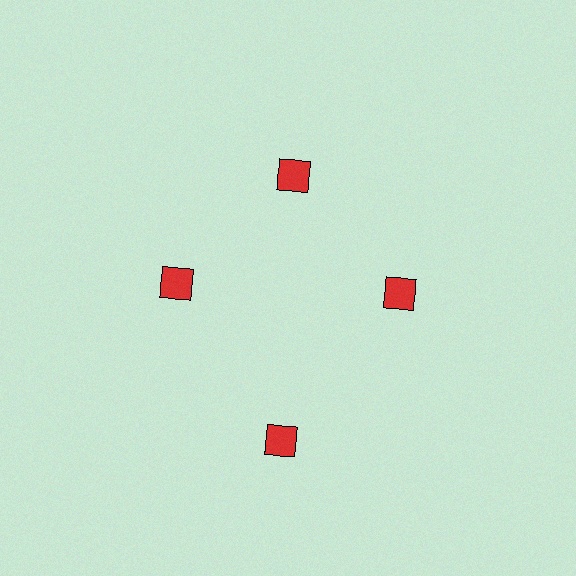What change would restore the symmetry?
The symmetry would be restored by moving it inward, back onto the ring so that all 4 diamonds sit at equal angles and equal distance from the center.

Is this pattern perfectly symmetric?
No. The 4 red diamonds are arranged in a ring, but one element near the 6 o'clock position is pushed outward from the center, breaking the 4-fold rotational symmetry.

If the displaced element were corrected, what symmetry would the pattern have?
It would have 4-fold rotational symmetry — the pattern would map onto itself every 90 degrees.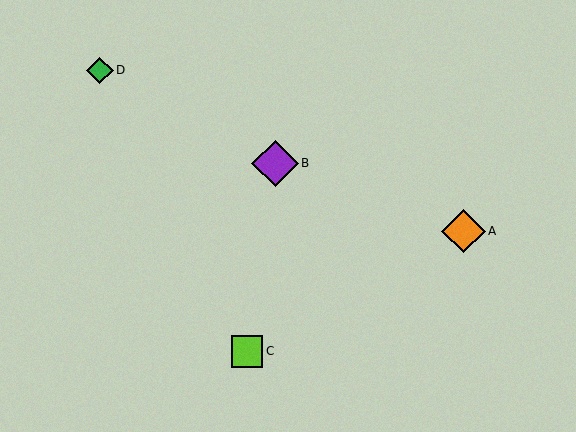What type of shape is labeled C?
Shape C is a lime square.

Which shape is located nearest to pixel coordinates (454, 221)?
The orange diamond (labeled A) at (464, 231) is nearest to that location.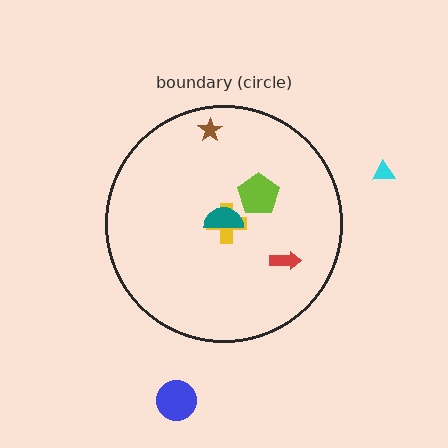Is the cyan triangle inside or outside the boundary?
Outside.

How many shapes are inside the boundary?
5 inside, 2 outside.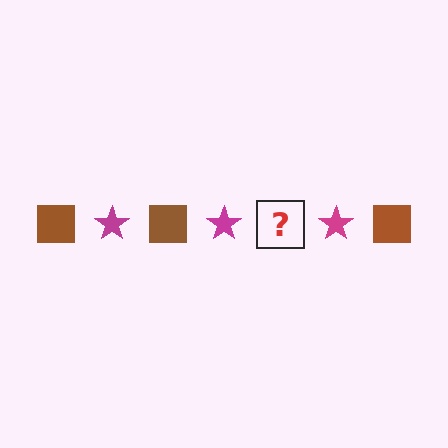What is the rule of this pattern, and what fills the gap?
The rule is that the pattern alternates between brown square and magenta star. The gap should be filled with a brown square.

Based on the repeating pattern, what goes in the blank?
The blank should be a brown square.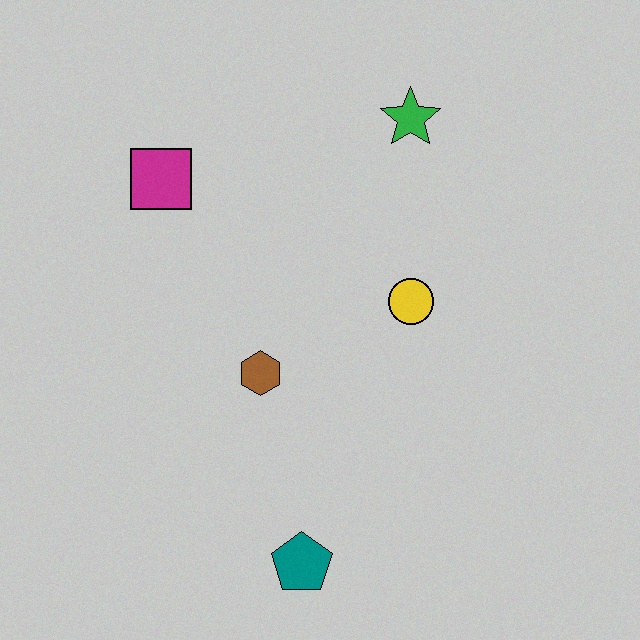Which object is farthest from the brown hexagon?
The green star is farthest from the brown hexagon.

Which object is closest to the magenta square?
The brown hexagon is closest to the magenta square.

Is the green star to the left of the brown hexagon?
No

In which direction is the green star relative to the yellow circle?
The green star is above the yellow circle.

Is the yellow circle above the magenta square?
No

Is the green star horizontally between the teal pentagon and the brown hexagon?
No